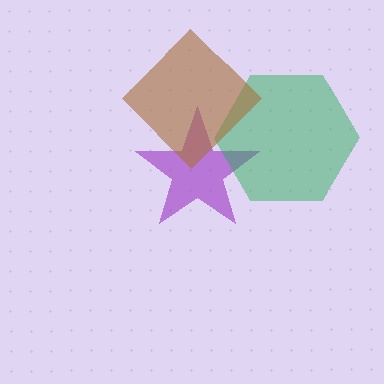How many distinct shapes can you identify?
There are 3 distinct shapes: a purple star, a green hexagon, a brown diamond.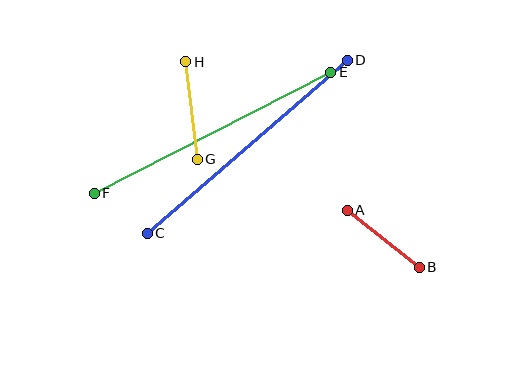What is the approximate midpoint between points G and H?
The midpoint is at approximately (192, 110) pixels.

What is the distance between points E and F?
The distance is approximately 266 pixels.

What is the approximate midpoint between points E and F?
The midpoint is at approximately (213, 133) pixels.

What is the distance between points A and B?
The distance is approximately 92 pixels.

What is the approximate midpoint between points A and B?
The midpoint is at approximately (383, 239) pixels.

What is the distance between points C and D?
The distance is approximately 264 pixels.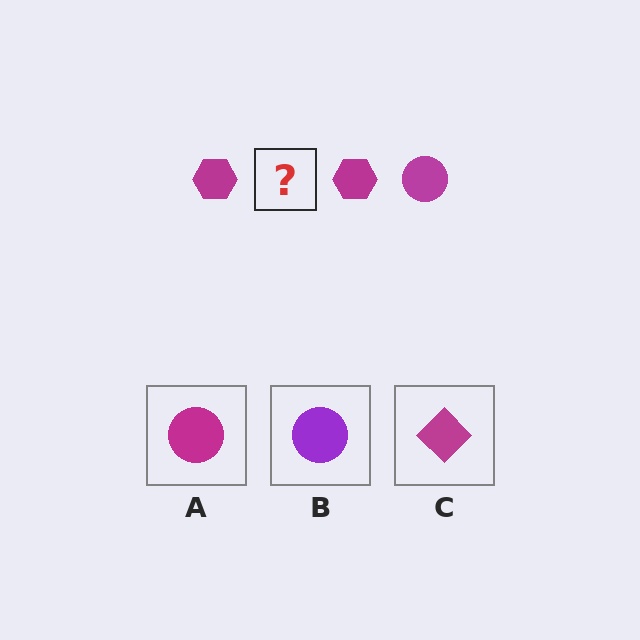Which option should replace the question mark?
Option A.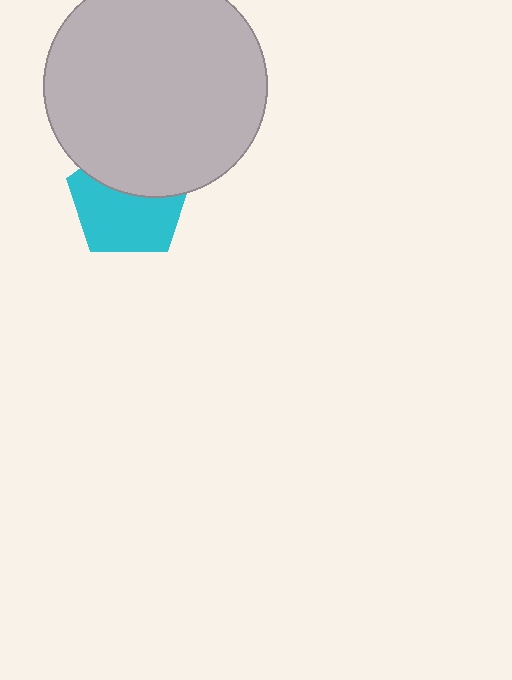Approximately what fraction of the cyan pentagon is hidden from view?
Roughly 40% of the cyan pentagon is hidden behind the light gray circle.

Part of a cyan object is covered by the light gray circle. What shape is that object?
It is a pentagon.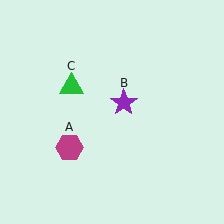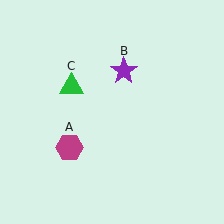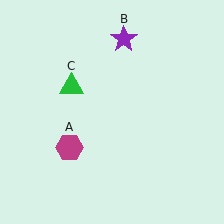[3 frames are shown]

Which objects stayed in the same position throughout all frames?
Magenta hexagon (object A) and green triangle (object C) remained stationary.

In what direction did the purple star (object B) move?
The purple star (object B) moved up.